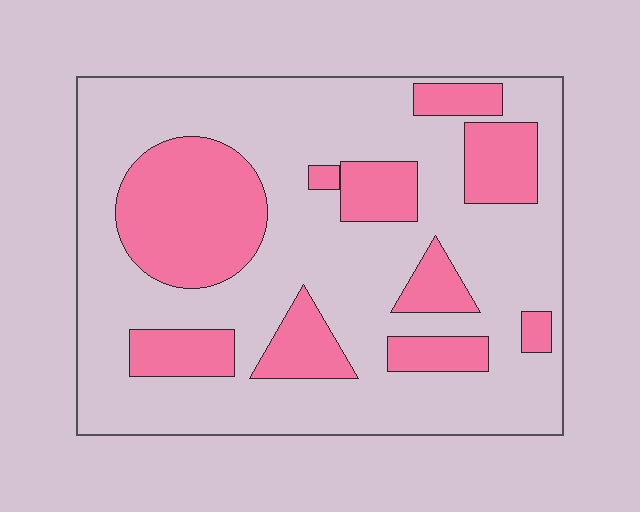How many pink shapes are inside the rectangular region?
10.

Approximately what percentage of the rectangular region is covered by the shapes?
Approximately 30%.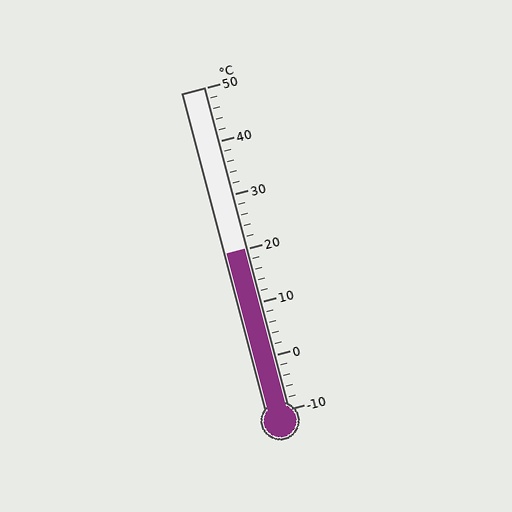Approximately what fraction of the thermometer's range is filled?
The thermometer is filled to approximately 50% of its range.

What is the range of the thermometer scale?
The thermometer scale ranges from -10°C to 50°C.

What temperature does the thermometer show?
The thermometer shows approximately 20°C.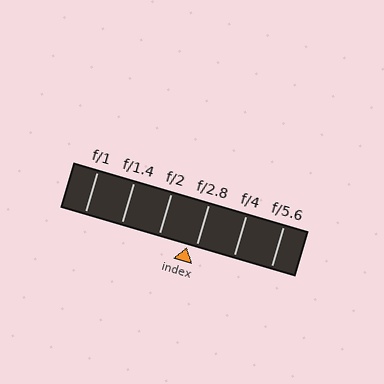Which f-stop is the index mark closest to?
The index mark is closest to f/2.8.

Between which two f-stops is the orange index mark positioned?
The index mark is between f/2 and f/2.8.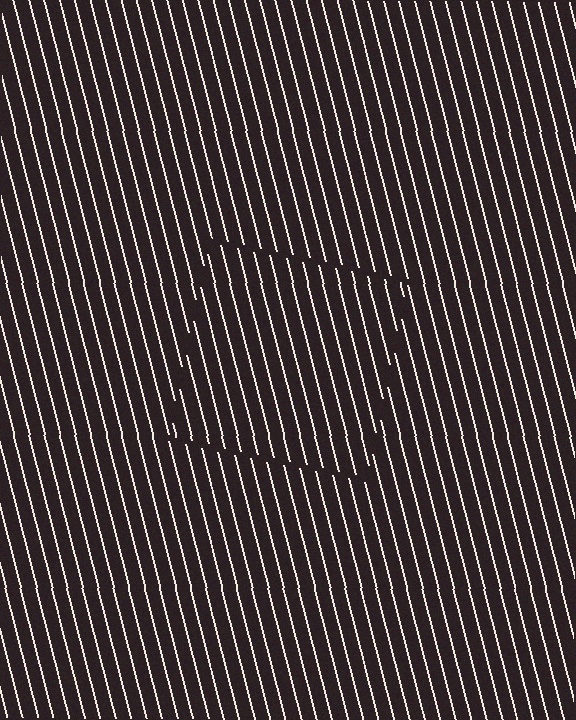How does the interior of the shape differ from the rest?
The interior of the shape contains the same grating, shifted by half a period — the contour is defined by the phase discontinuity where line-ends from the inner and outer gratings abut.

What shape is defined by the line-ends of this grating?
An illusory square. The interior of the shape contains the same grating, shifted by half a period — the contour is defined by the phase discontinuity where line-ends from the inner and outer gratings abut.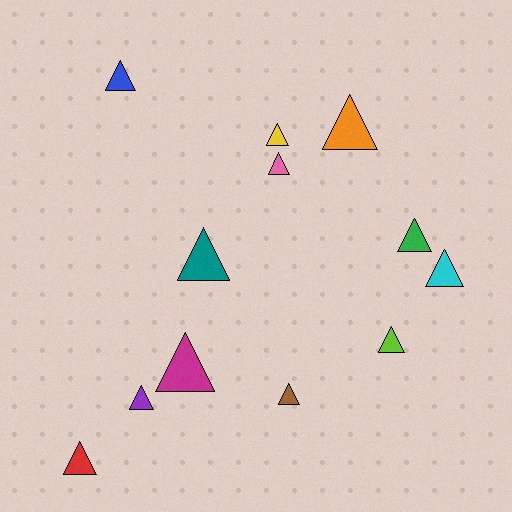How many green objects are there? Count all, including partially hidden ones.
There is 1 green object.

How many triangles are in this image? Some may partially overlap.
There are 12 triangles.